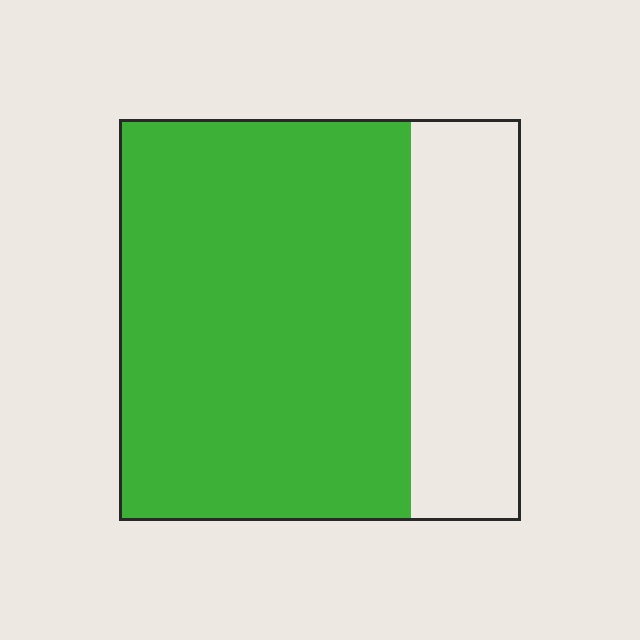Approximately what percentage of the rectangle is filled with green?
Approximately 75%.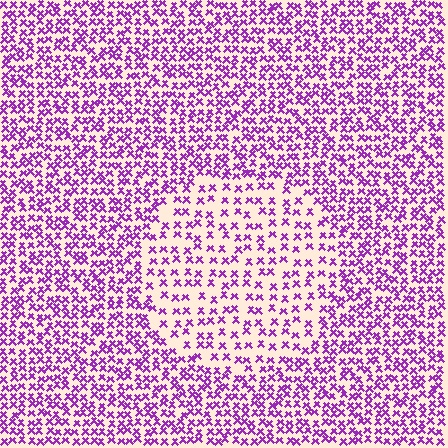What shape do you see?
I see a circle.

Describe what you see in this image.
The image contains small purple elements arranged at two different densities. A circle-shaped region is visible where the elements are less densely packed than the surrounding area.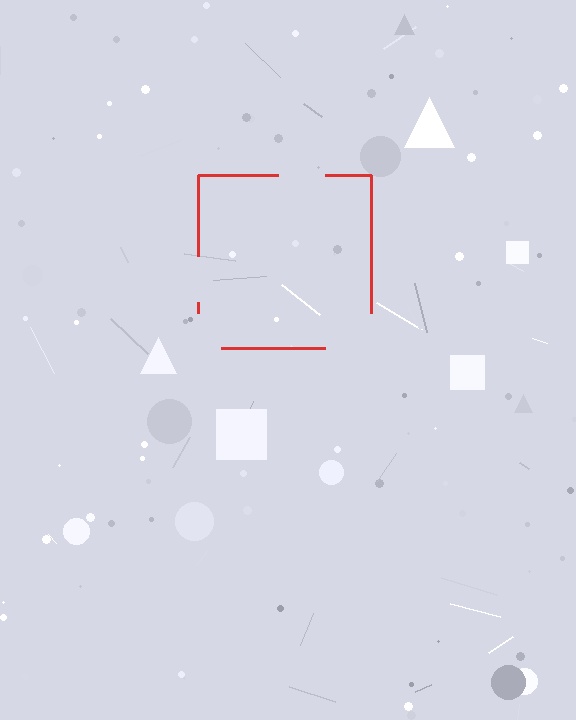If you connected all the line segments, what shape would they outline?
They would outline a square.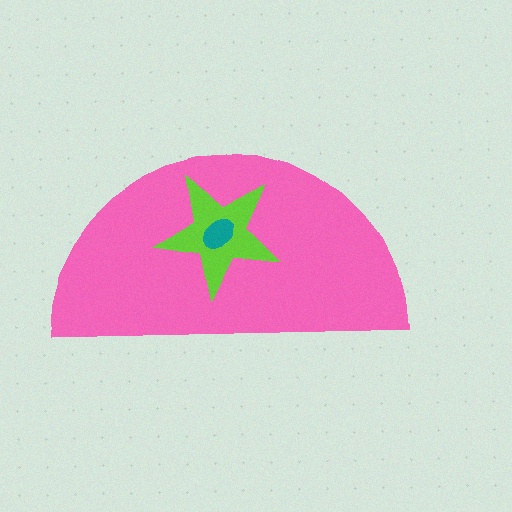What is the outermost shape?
The pink semicircle.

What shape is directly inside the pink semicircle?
The lime star.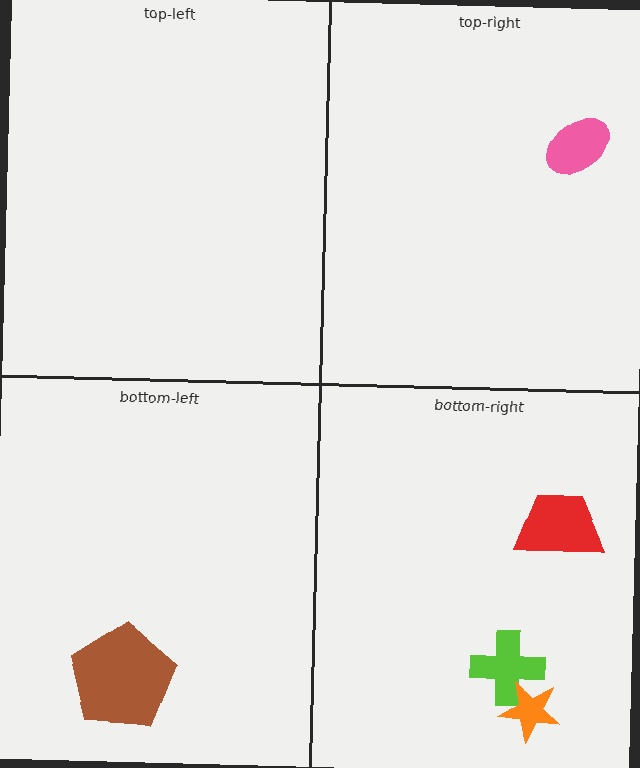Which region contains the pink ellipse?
The top-right region.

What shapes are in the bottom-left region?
The brown pentagon.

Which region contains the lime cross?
The bottom-right region.